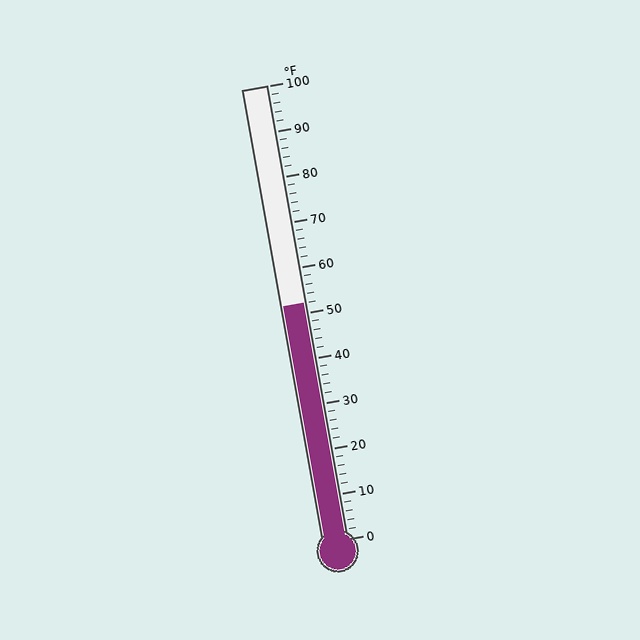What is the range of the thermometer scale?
The thermometer scale ranges from 0°F to 100°F.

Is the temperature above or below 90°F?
The temperature is below 90°F.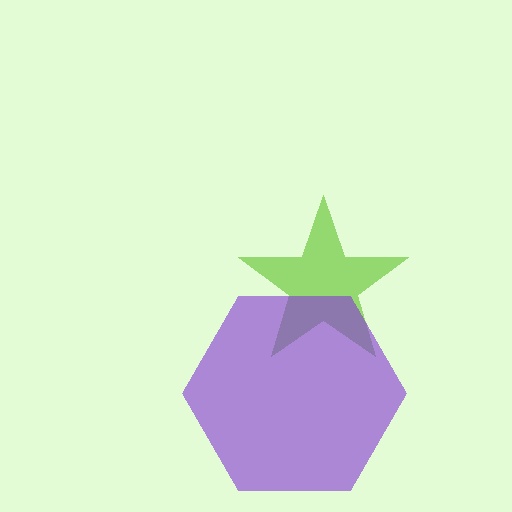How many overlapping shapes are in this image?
There are 2 overlapping shapes in the image.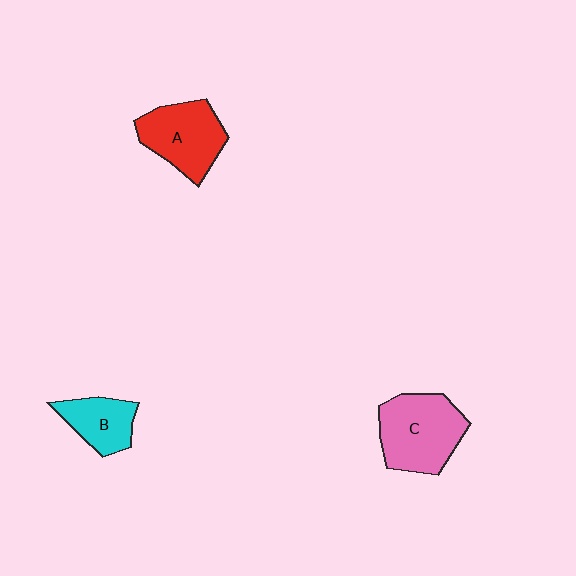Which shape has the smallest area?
Shape B (cyan).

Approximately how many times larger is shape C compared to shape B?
Approximately 1.7 times.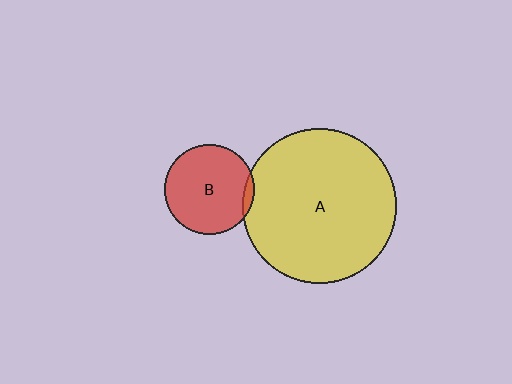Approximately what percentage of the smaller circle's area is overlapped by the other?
Approximately 5%.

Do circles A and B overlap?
Yes.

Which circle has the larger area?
Circle A (yellow).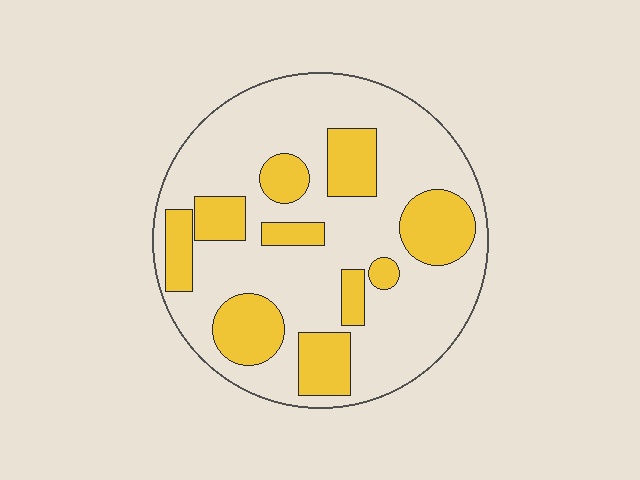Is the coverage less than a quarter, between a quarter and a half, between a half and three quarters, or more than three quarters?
Between a quarter and a half.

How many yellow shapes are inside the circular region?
10.